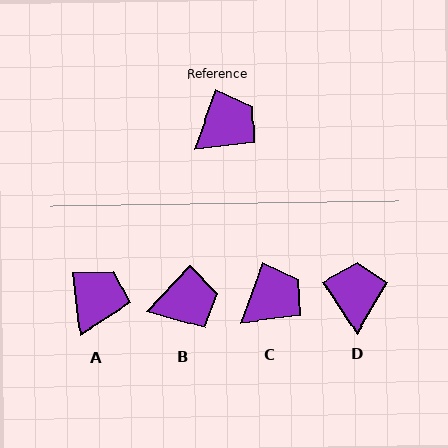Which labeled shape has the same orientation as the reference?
C.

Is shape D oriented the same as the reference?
No, it is off by about 53 degrees.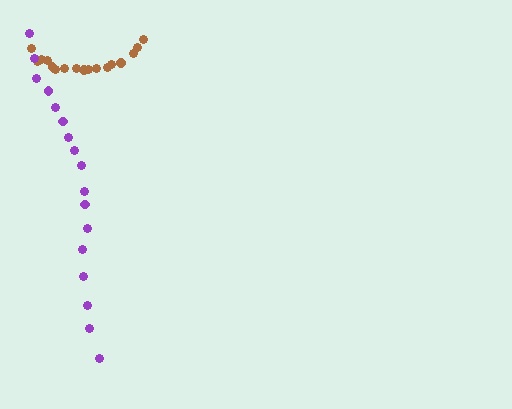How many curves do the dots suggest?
There are 2 distinct paths.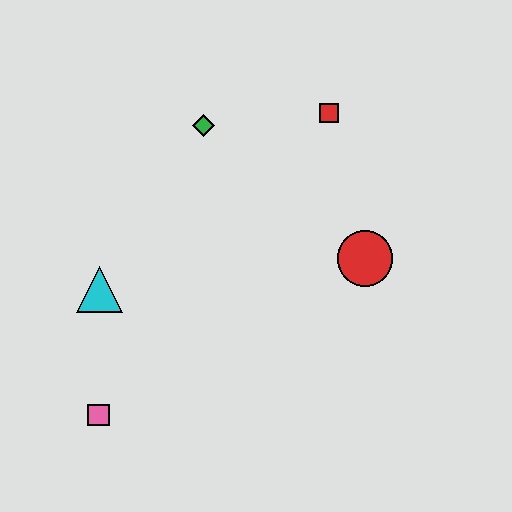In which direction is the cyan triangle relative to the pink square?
The cyan triangle is above the pink square.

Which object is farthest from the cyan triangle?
The red square is farthest from the cyan triangle.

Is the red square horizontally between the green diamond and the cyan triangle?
No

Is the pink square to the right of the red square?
No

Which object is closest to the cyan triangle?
The pink square is closest to the cyan triangle.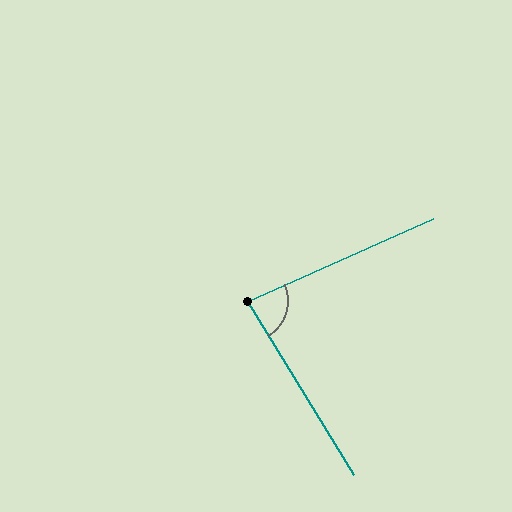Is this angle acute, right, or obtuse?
It is acute.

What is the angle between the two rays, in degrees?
Approximately 82 degrees.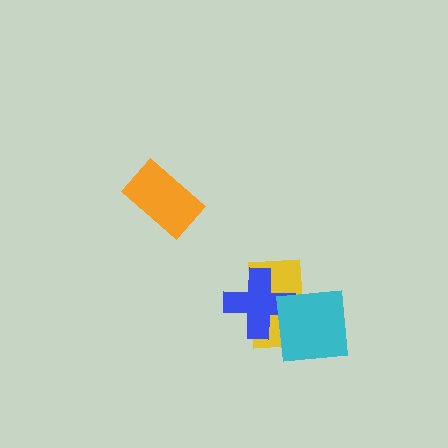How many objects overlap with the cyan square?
2 objects overlap with the cyan square.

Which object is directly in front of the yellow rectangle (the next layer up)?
The blue cross is directly in front of the yellow rectangle.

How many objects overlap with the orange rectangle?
0 objects overlap with the orange rectangle.